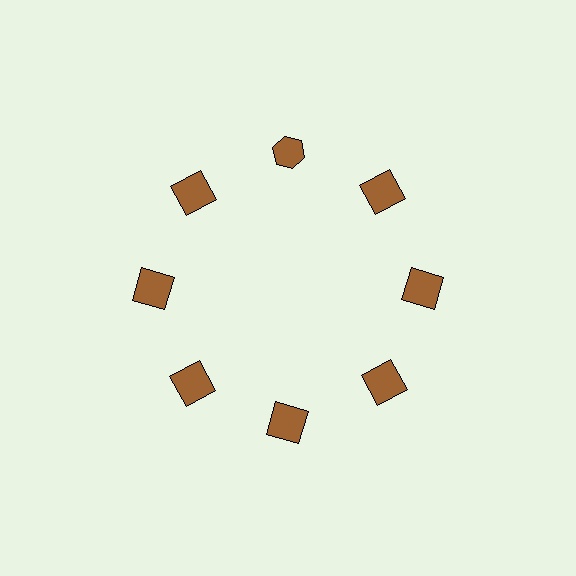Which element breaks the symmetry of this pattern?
The brown hexagon at roughly the 12 o'clock position breaks the symmetry. All other shapes are brown squares.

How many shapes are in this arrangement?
There are 8 shapes arranged in a ring pattern.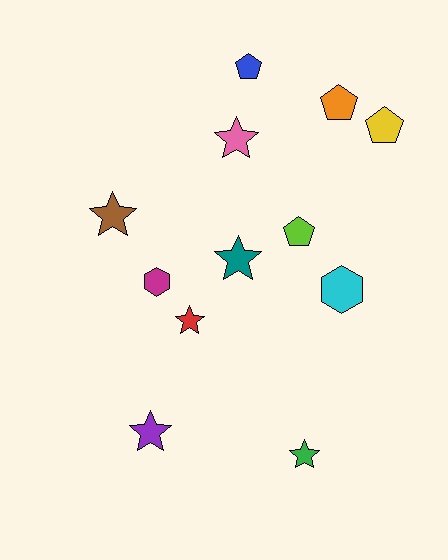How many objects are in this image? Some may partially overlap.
There are 12 objects.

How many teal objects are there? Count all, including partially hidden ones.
There is 1 teal object.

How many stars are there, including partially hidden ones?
There are 6 stars.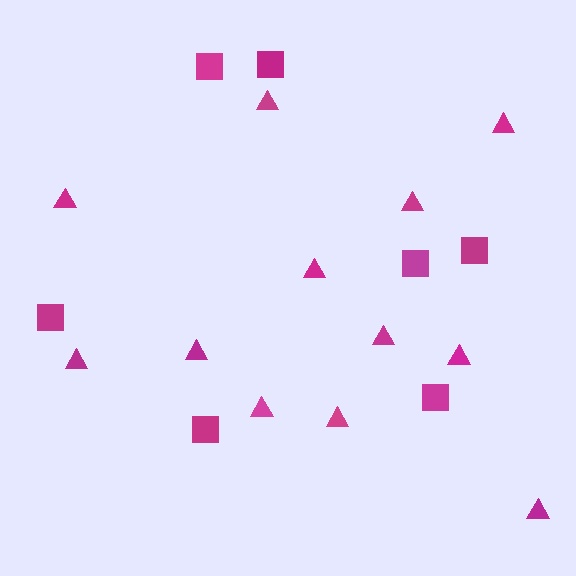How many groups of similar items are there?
There are 2 groups: one group of squares (7) and one group of triangles (12).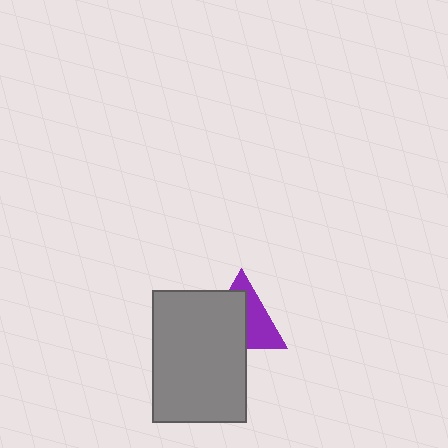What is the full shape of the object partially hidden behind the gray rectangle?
The partially hidden object is a purple triangle.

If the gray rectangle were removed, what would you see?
You would see the complete purple triangle.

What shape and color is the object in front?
The object in front is a gray rectangle.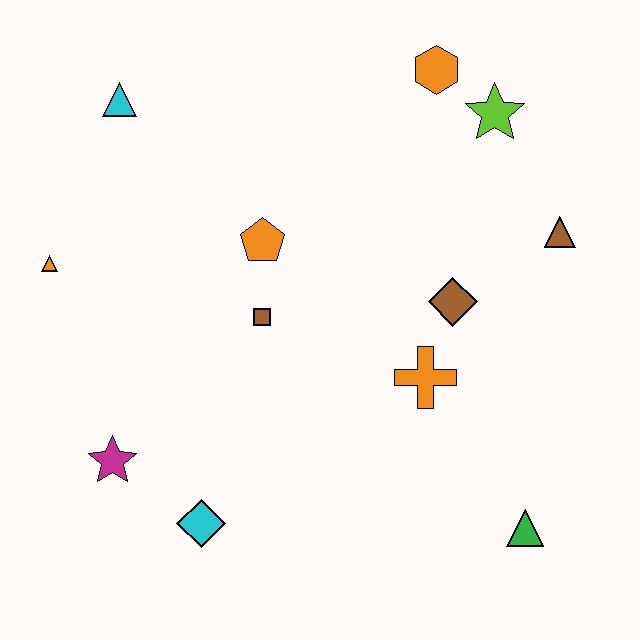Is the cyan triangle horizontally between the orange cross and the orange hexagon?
No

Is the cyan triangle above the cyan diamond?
Yes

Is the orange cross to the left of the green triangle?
Yes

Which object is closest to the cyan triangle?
The orange triangle is closest to the cyan triangle.